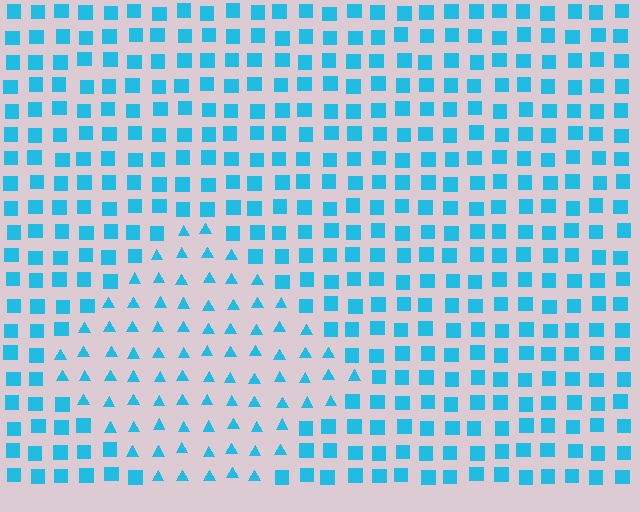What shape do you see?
I see a diamond.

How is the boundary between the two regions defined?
The boundary is defined by a change in element shape: triangles inside vs. squares outside. All elements share the same color and spacing.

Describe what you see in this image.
The image is filled with small cyan elements arranged in a uniform grid. A diamond-shaped region contains triangles, while the surrounding area contains squares. The boundary is defined purely by the change in element shape.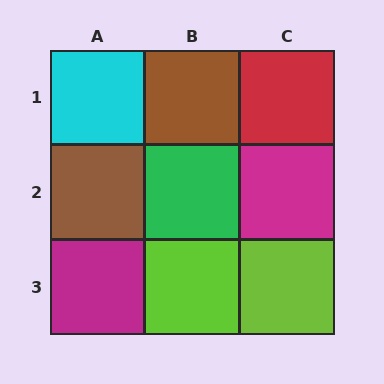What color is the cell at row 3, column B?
Lime.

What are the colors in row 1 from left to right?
Cyan, brown, red.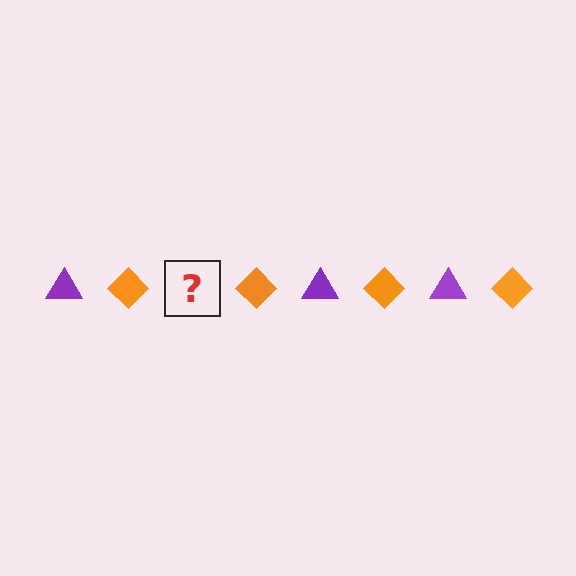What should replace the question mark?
The question mark should be replaced with a purple triangle.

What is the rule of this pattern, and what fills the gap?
The rule is that the pattern alternates between purple triangle and orange diamond. The gap should be filled with a purple triangle.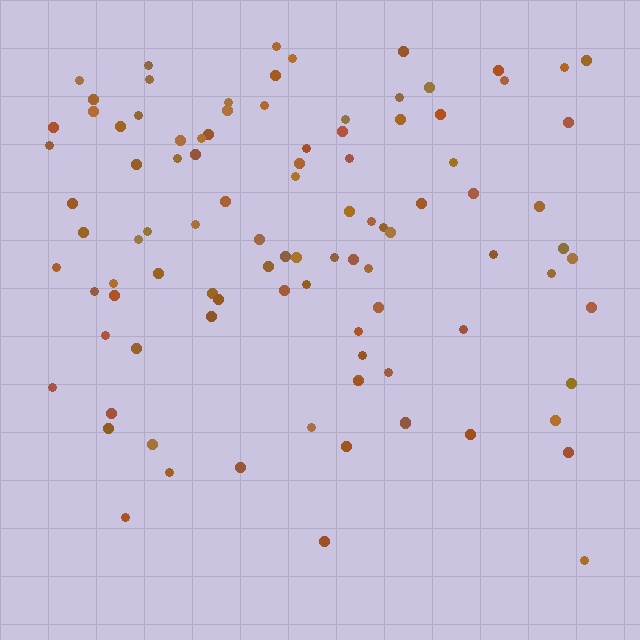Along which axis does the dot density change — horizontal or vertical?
Vertical.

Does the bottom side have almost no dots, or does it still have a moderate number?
Still a moderate number, just noticeably fewer than the top.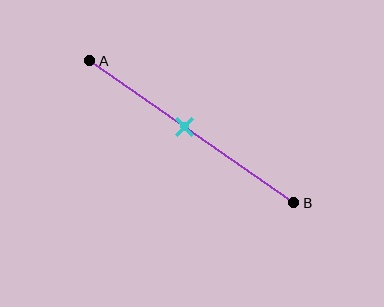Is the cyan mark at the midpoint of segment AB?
No, the mark is at about 45% from A, not at the 50% midpoint.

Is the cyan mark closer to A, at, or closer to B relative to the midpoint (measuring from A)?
The cyan mark is closer to point A than the midpoint of segment AB.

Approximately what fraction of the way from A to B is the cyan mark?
The cyan mark is approximately 45% of the way from A to B.